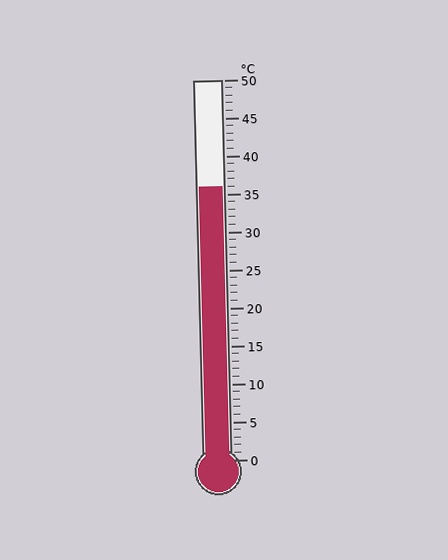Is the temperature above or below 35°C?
The temperature is above 35°C.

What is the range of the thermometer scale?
The thermometer scale ranges from 0°C to 50°C.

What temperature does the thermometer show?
The thermometer shows approximately 36°C.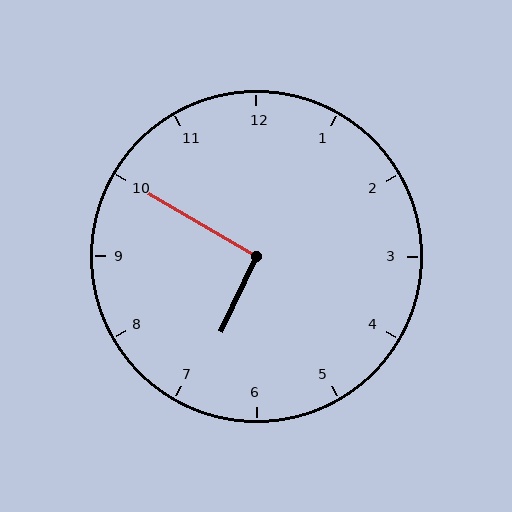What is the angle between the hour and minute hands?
Approximately 95 degrees.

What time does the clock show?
6:50.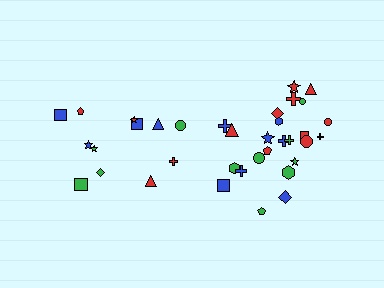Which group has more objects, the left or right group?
The right group.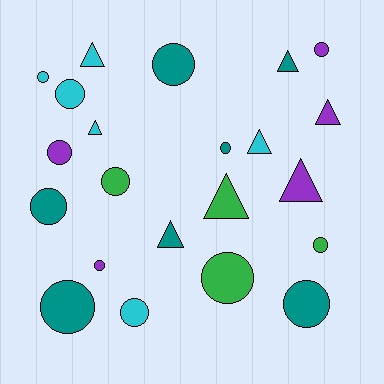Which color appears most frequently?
Teal, with 7 objects.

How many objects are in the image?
There are 22 objects.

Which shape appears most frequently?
Circle, with 14 objects.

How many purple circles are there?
There are 3 purple circles.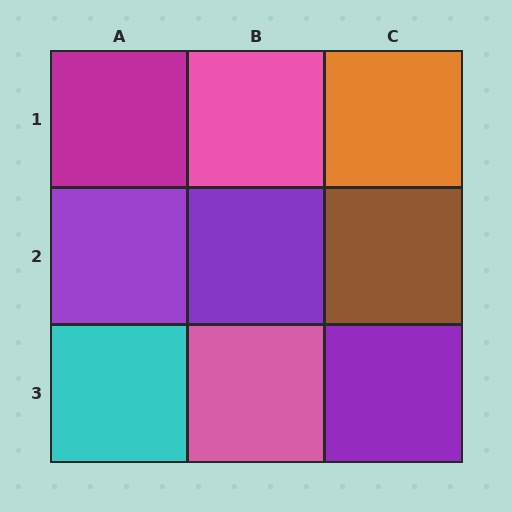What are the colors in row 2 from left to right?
Purple, purple, brown.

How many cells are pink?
2 cells are pink.